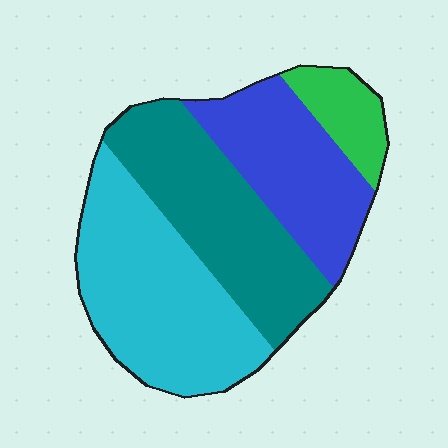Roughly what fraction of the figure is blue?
Blue covers 24% of the figure.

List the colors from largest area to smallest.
From largest to smallest: cyan, teal, blue, green.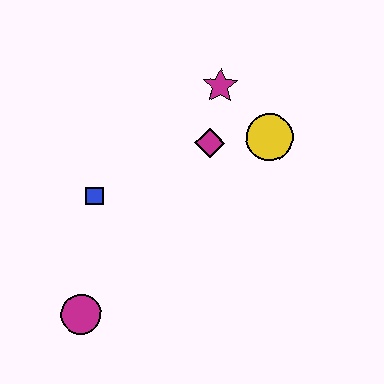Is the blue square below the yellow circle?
Yes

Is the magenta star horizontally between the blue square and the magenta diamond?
No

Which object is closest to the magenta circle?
The blue square is closest to the magenta circle.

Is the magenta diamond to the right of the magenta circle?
Yes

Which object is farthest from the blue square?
The yellow circle is farthest from the blue square.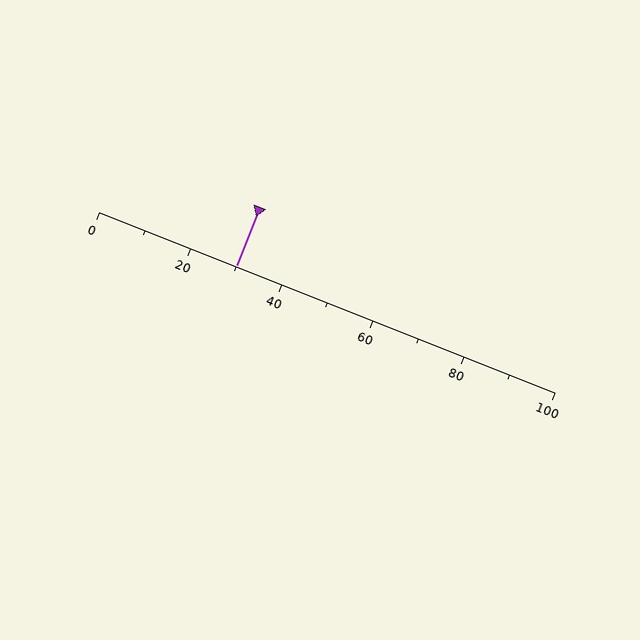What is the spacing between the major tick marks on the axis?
The major ticks are spaced 20 apart.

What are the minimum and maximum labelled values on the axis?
The axis runs from 0 to 100.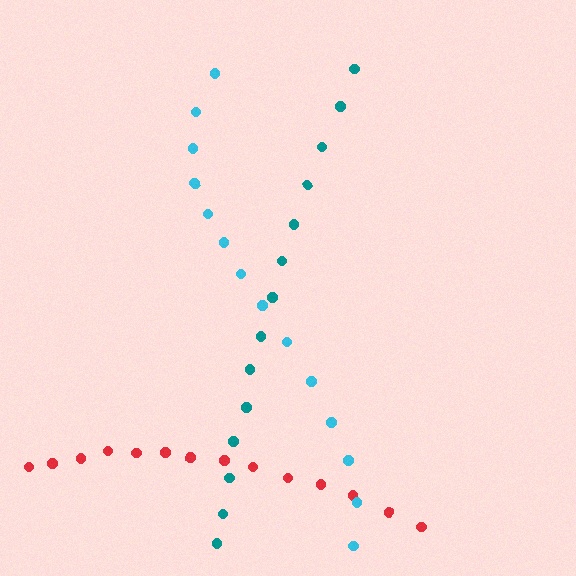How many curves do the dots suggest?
There are 3 distinct paths.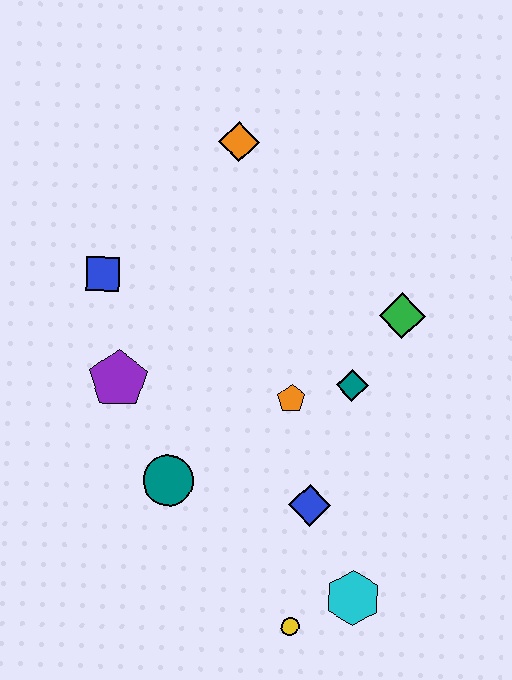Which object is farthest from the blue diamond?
The orange diamond is farthest from the blue diamond.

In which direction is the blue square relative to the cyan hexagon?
The blue square is above the cyan hexagon.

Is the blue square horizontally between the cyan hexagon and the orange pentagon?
No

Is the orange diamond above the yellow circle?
Yes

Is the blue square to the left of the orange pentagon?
Yes